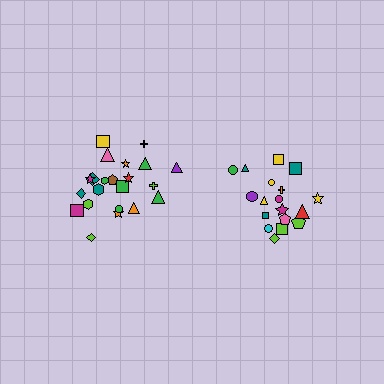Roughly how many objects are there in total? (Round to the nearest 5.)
Roughly 40 objects in total.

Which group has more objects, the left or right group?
The left group.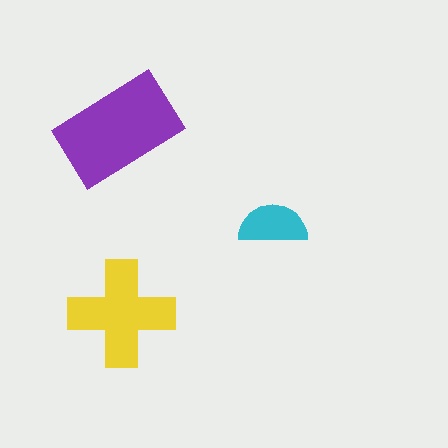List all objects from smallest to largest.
The cyan semicircle, the yellow cross, the purple rectangle.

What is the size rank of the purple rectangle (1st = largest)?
1st.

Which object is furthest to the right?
The cyan semicircle is rightmost.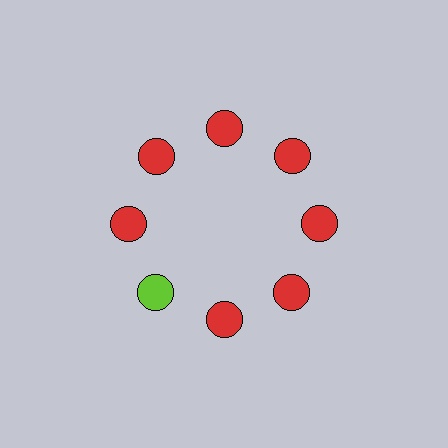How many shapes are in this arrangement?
There are 8 shapes arranged in a ring pattern.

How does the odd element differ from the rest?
It has a different color: lime instead of red.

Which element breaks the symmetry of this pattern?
The lime circle at roughly the 8 o'clock position breaks the symmetry. All other shapes are red circles.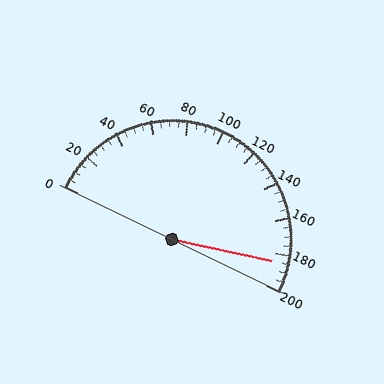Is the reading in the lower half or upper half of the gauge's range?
The reading is in the upper half of the range (0 to 200).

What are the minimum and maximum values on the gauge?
The gauge ranges from 0 to 200.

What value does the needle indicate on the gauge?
The needle indicates approximately 185.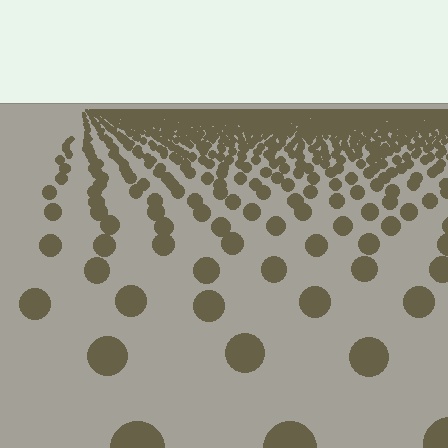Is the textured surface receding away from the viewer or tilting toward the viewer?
The surface is receding away from the viewer. Texture elements get smaller and denser toward the top.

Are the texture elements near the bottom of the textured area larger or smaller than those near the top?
Larger. Near the bottom, elements are closer to the viewer and appear at a bigger on-screen size.